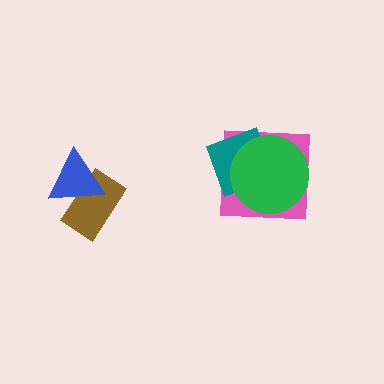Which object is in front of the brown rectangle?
The blue triangle is in front of the brown rectangle.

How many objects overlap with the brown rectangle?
1 object overlaps with the brown rectangle.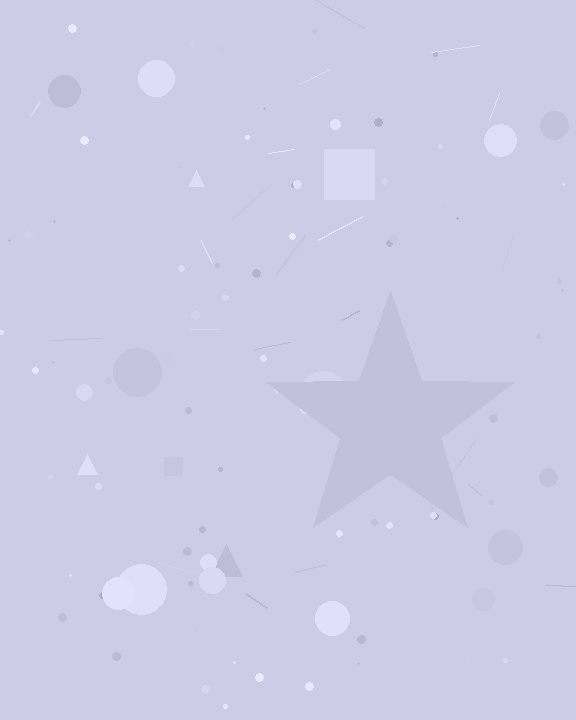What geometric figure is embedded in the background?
A star is embedded in the background.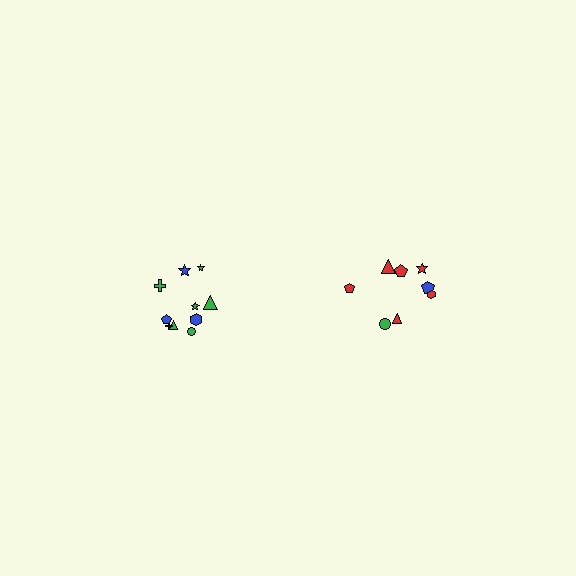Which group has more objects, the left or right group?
The left group.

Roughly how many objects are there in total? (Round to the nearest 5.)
Roughly 20 objects in total.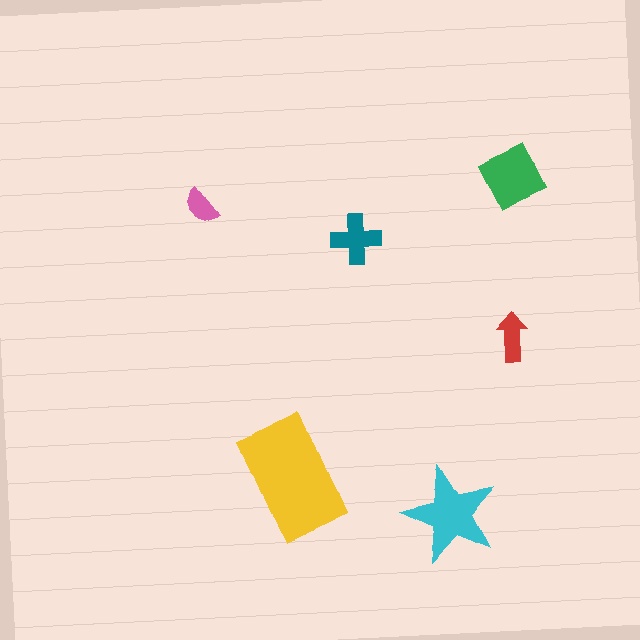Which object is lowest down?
The cyan star is bottommost.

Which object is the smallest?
The pink semicircle.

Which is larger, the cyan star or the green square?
The cyan star.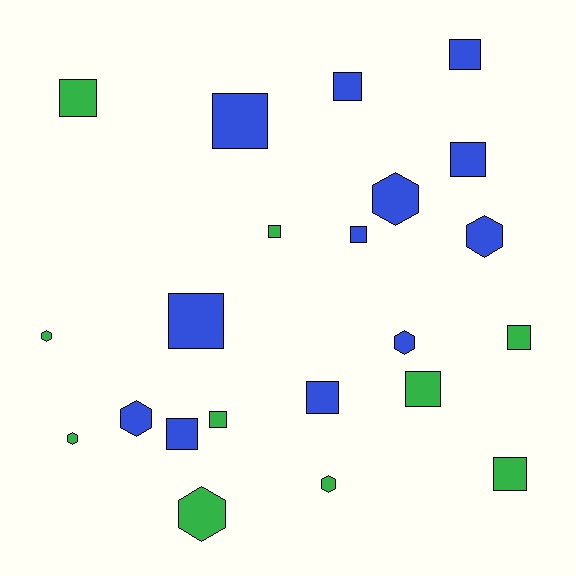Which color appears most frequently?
Blue, with 12 objects.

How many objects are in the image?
There are 22 objects.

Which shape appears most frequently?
Square, with 14 objects.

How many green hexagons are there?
There are 4 green hexagons.